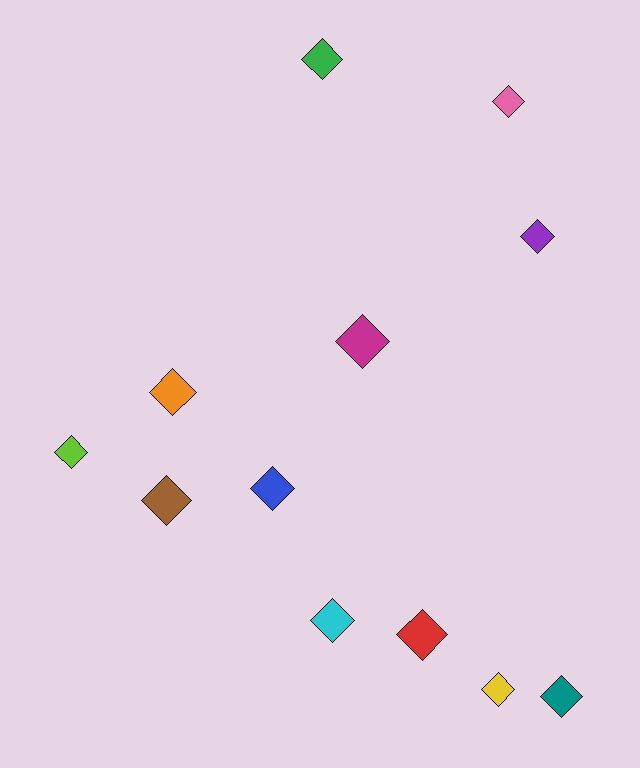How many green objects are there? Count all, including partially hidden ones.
There is 1 green object.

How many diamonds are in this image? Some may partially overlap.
There are 12 diamonds.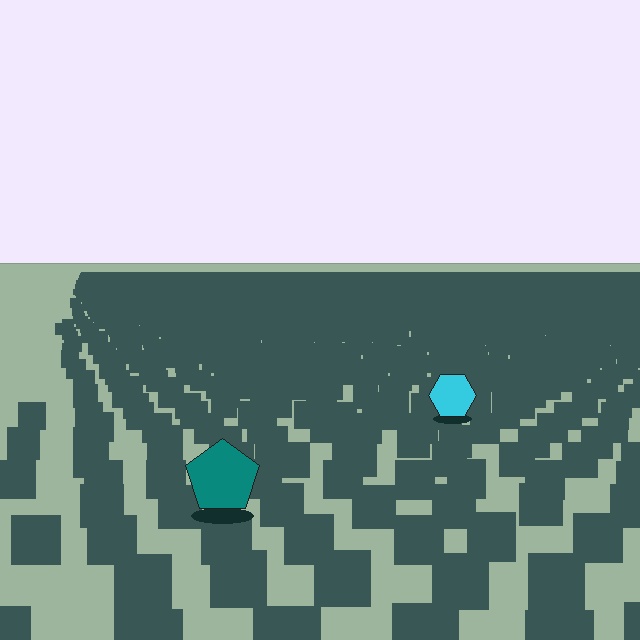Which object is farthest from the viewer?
The cyan hexagon is farthest from the viewer. It appears smaller and the ground texture around it is denser.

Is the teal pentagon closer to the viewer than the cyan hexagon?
Yes. The teal pentagon is closer — you can tell from the texture gradient: the ground texture is coarser near it.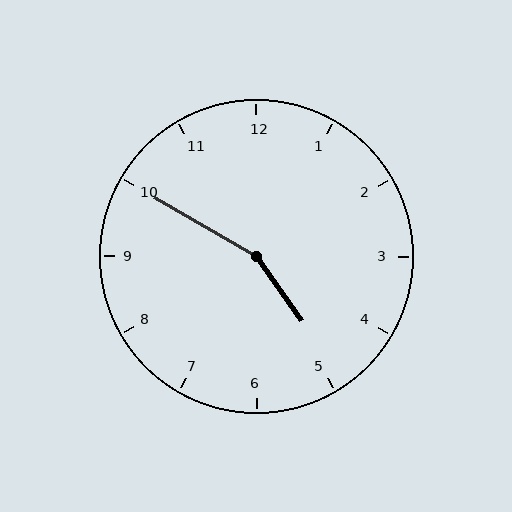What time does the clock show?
4:50.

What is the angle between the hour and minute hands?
Approximately 155 degrees.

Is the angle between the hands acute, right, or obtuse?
It is obtuse.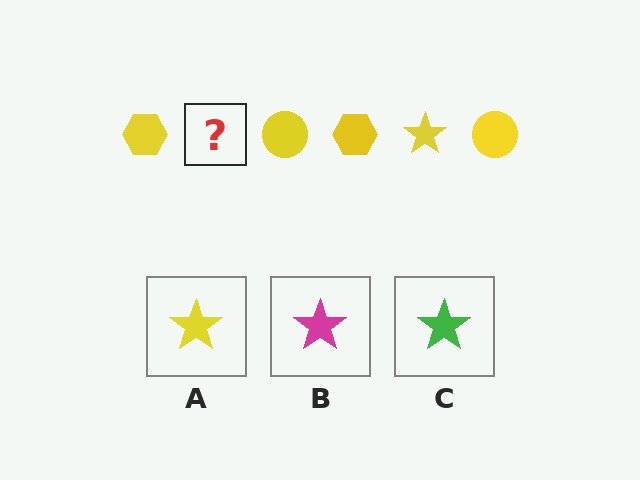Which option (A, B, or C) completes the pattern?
A.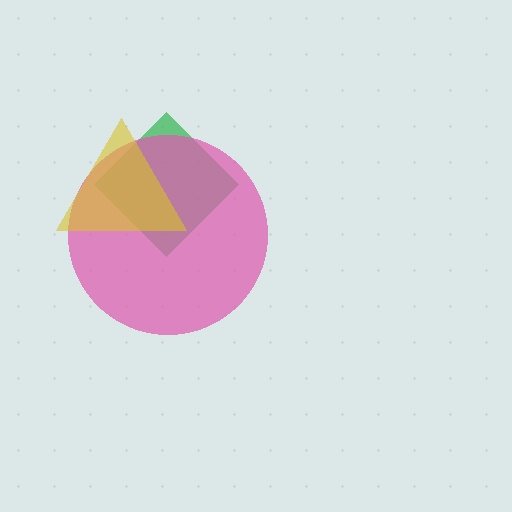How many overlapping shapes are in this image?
There are 3 overlapping shapes in the image.